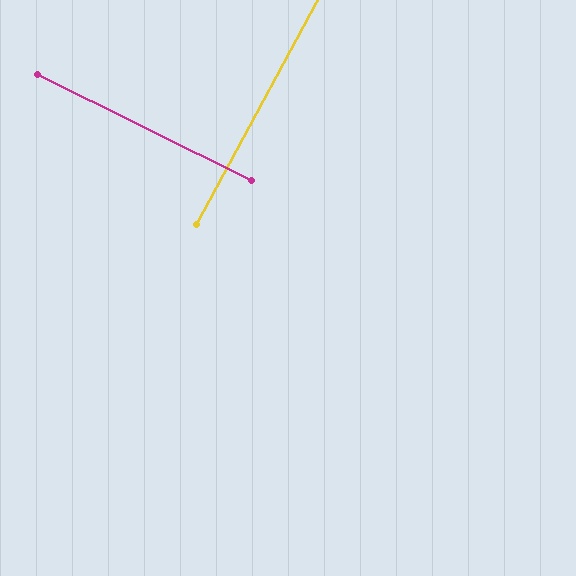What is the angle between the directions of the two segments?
Approximately 88 degrees.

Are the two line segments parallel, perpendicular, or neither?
Perpendicular — they meet at approximately 88°.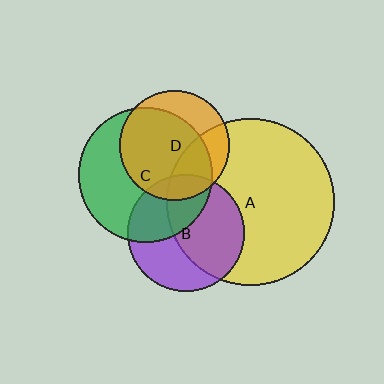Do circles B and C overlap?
Yes.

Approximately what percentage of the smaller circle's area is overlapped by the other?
Approximately 35%.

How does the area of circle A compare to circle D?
Approximately 2.3 times.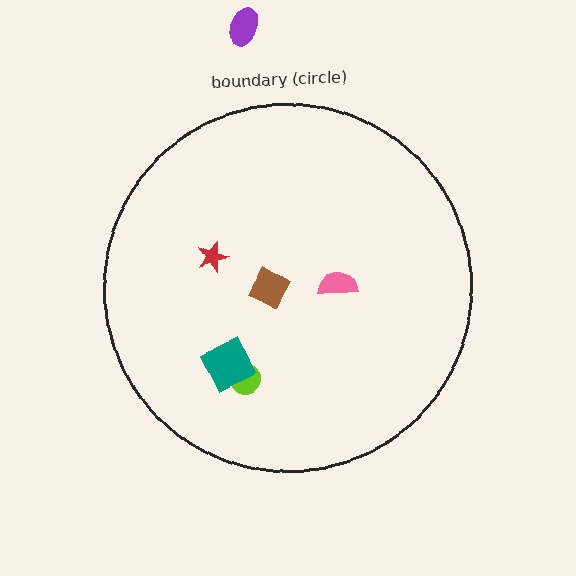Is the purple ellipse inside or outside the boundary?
Outside.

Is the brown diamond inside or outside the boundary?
Inside.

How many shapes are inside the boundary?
5 inside, 1 outside.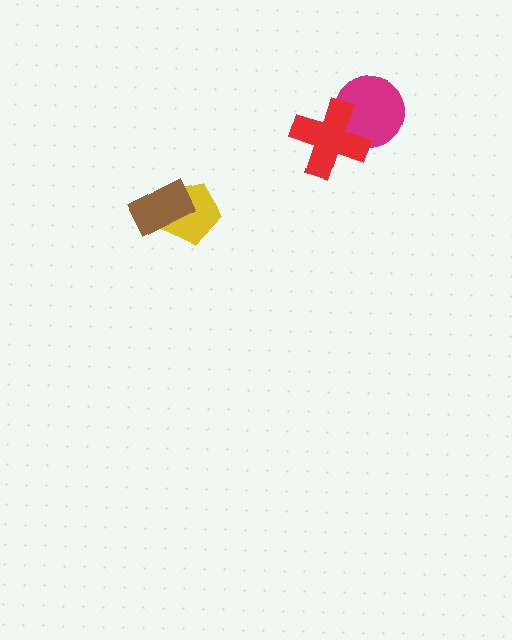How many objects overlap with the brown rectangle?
1 object overlaps with the brown rectangle.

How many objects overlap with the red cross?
1 object overlaps with the red cross.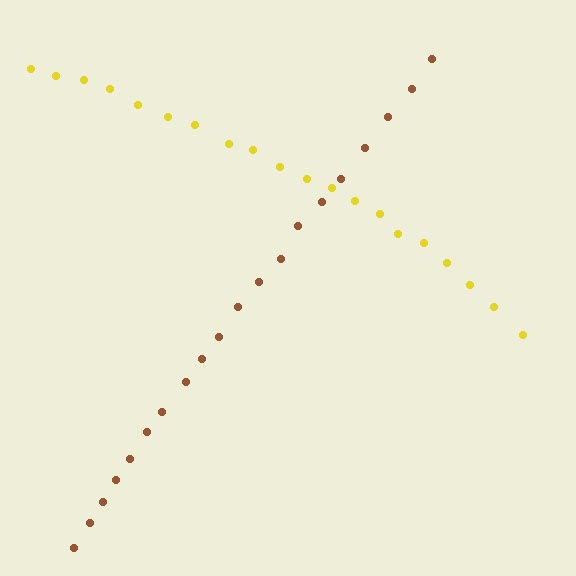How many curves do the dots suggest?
There are 2 distinct paths.